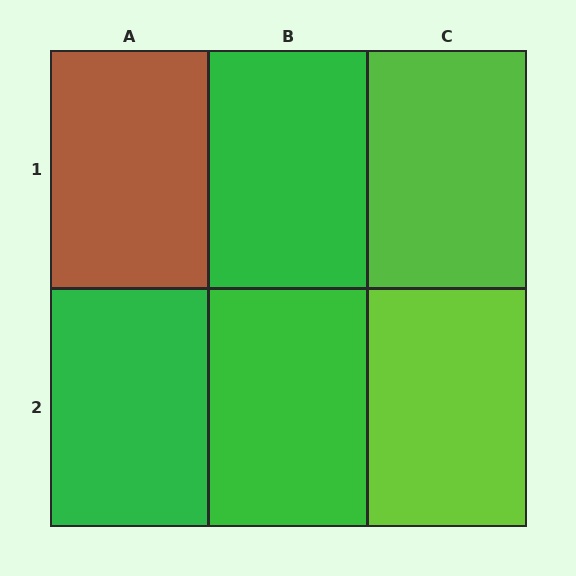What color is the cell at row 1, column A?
Brown.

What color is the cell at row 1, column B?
Green.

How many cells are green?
3 cells are green.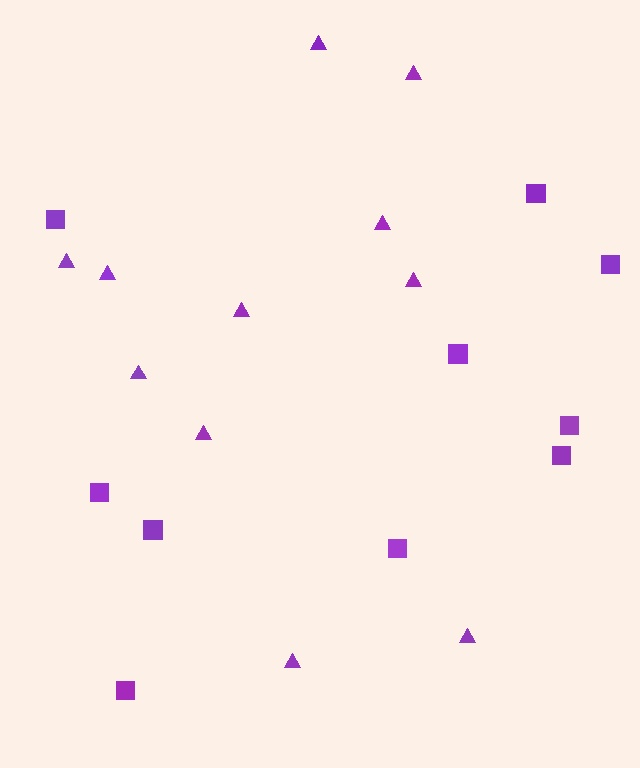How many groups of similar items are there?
There are 2 groups: one group of triangles (11) and one group of squares (10).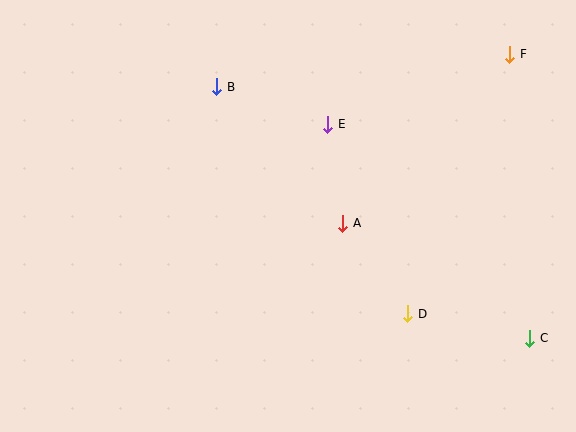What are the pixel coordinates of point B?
Point B is at (217, 87).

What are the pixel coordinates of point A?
Point A is at (343, 223).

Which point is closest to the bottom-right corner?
Point C is closest to the bottom-right corner.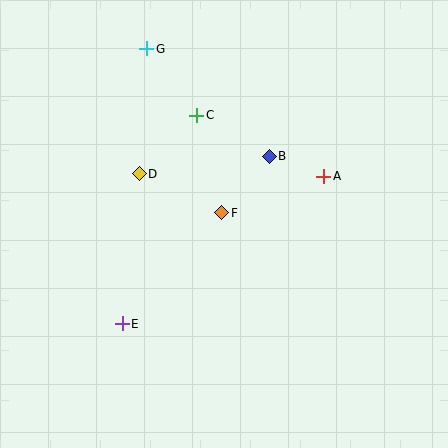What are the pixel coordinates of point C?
Point C is at (197, 115).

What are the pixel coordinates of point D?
Point D is at (139, 174).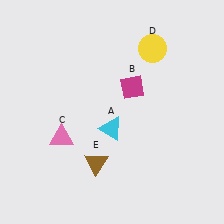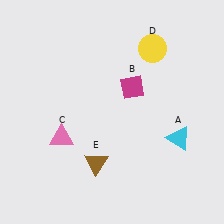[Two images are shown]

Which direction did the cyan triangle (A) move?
The cyan triangle (A) moved right.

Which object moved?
The cyan triangle (A) moved right.